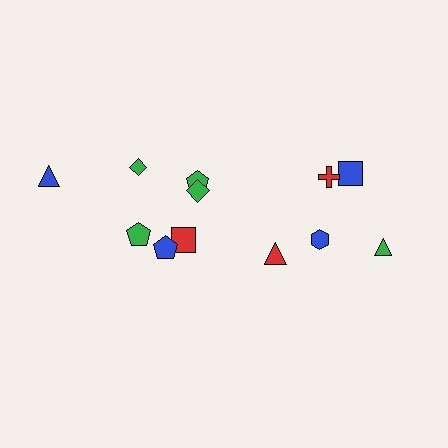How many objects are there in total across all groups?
There are 12 objects.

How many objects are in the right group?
There are 5 objects.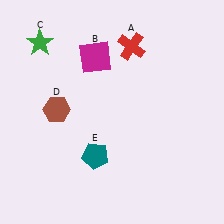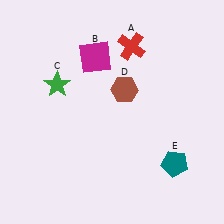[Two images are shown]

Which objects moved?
The objects that moved are: the green star (C), the brown hexagon (D), the teal pentagon (E).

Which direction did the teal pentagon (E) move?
The teal pentagon (E) moved right.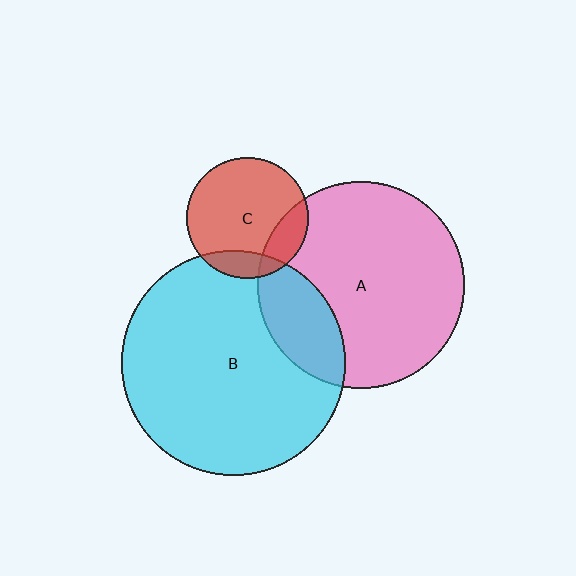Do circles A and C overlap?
Yes.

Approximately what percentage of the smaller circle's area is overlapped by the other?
Approximately 20%.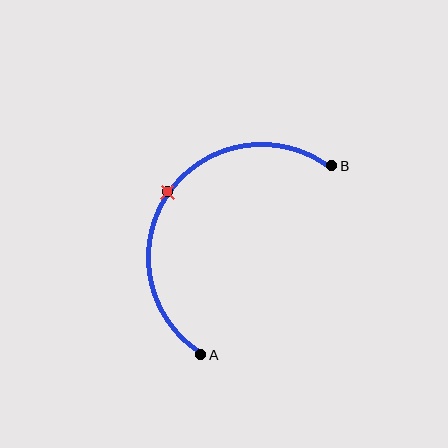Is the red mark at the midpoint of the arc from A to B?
Yes. The red mark lies on the arc at equal arc-length from both A and B — it is the arc midpoint.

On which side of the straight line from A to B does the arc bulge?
The arc bulges above and to the left of the straight line connecting A and B.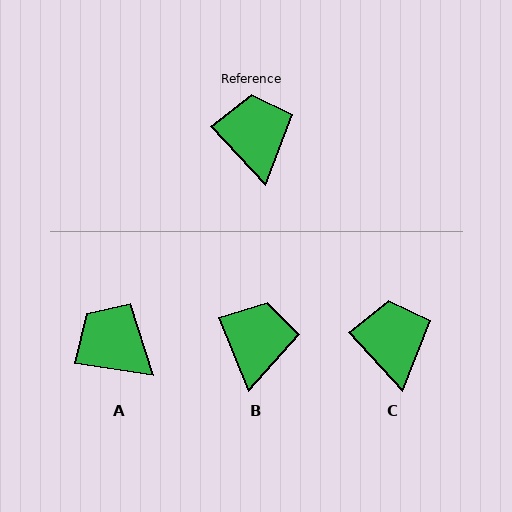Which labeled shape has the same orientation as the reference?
C.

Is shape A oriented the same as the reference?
No, it is off by about 39 degrees.